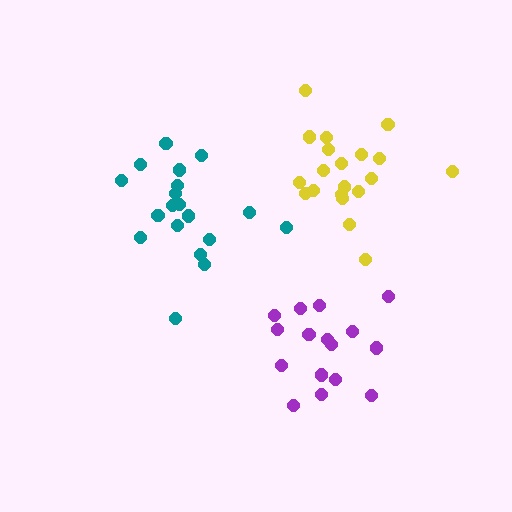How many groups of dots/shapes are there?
There are 3 groups.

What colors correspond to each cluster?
The clusters are colored: yellow, teal, purple.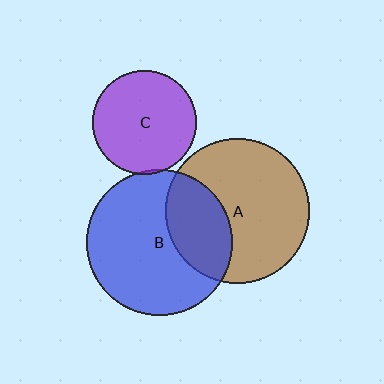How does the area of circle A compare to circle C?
Approximately 1.9 times.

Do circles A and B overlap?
Yes.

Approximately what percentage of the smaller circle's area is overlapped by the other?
Approximately 30%.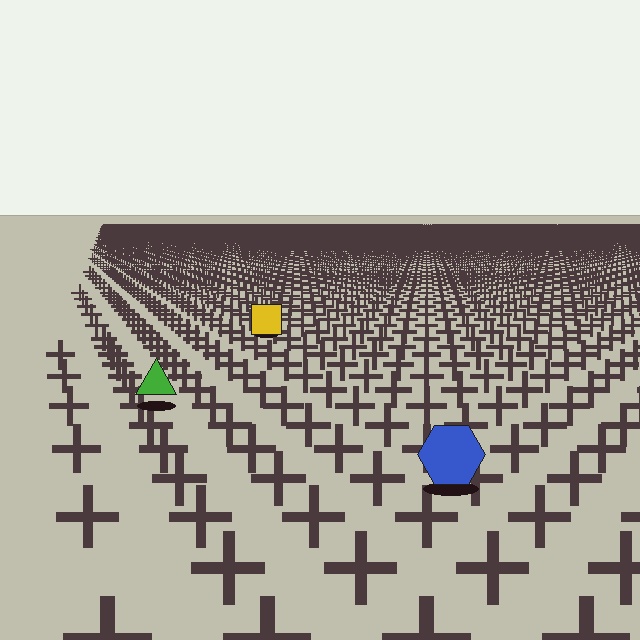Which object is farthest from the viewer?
The yellow square is farthest from the viewer. It appears smaller and the ground texture around it is denser.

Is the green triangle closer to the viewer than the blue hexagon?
No. The blue hexagon is closer — you can tell from the texture gradient: the ground texture is coarser near it.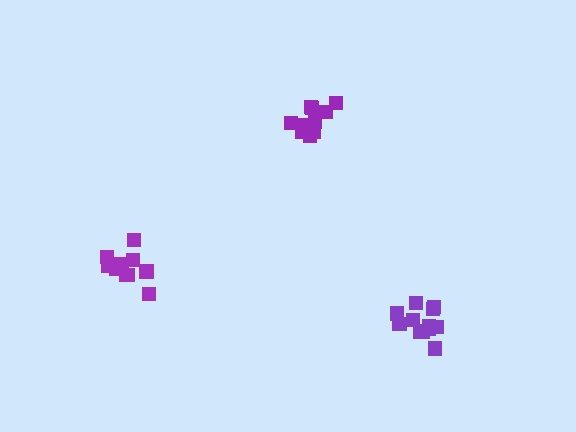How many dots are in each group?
Group 1: 12 dots, Group 2: 14 dots, Group 3: 13 dots (39 total).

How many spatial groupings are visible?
There are 3 spatial groupings.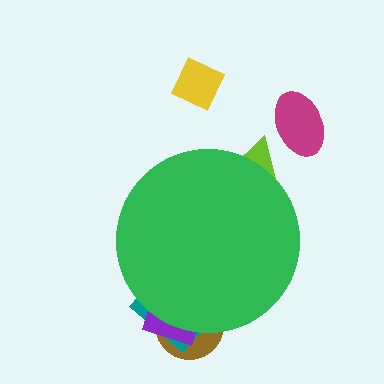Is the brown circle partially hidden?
Yes, the brown circle is partially hidden behind the green circle.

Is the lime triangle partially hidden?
Yes, the lime triangle is partially hidden behind the green circle.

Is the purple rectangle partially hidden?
Yes, the purple rectangle is partially hidden behind the green circle.